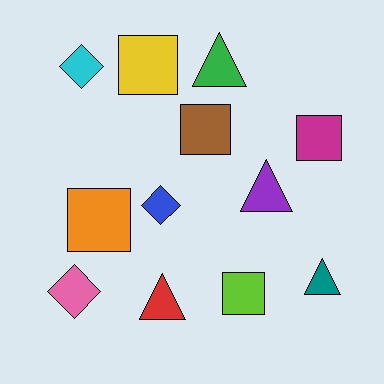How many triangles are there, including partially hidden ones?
There are 4 triangles.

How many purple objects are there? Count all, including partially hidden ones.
There is 1 purple object.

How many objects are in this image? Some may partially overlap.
There are 12 objects.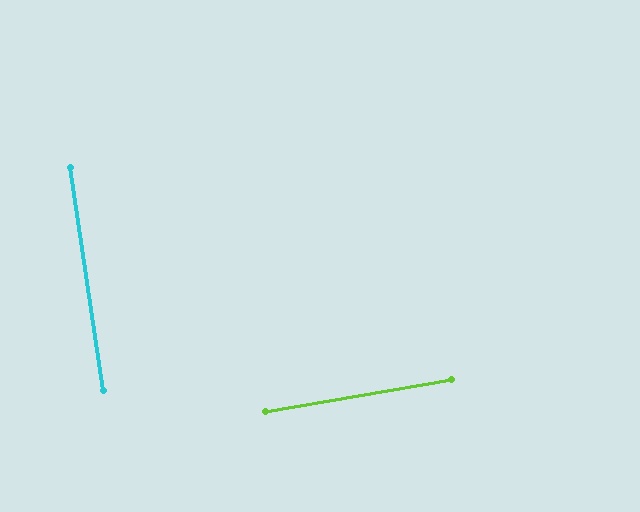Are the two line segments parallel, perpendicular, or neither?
Perpendicular — they meet at approximately 89°.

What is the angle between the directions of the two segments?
Approximately 89 degrees.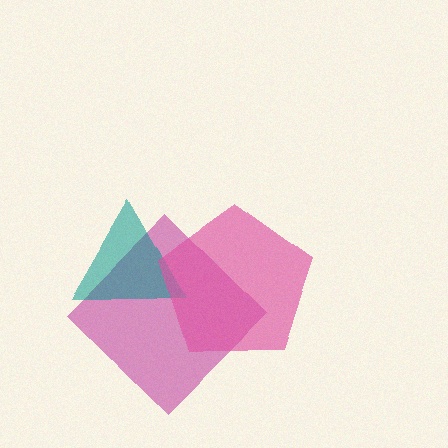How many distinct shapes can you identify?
There are 3 distinct shapes: a magenta diamond, a teal triangle, a pink pentagon.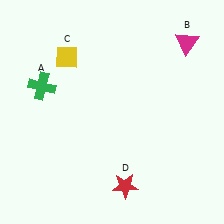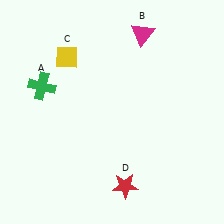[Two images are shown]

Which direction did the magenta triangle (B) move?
The magenta triangle (B) moved left.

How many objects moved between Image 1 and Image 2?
1 object moved between the two images.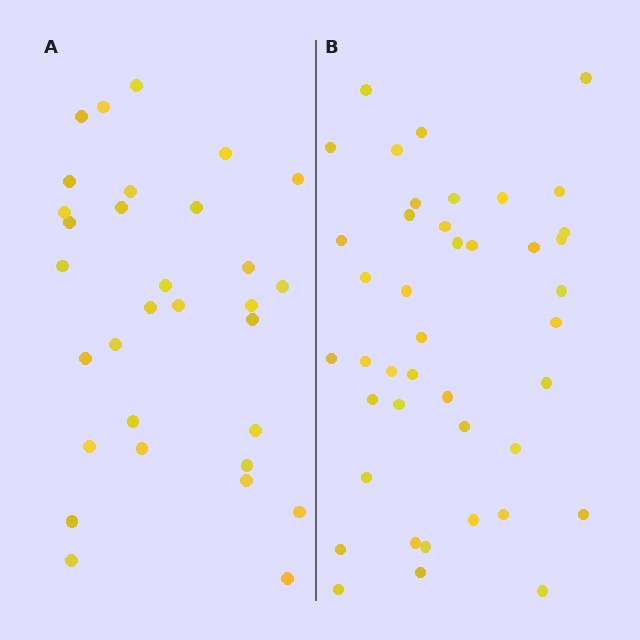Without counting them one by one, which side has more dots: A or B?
Region B (the right region) has more dots.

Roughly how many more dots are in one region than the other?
Region B has roughly 12 or so more dots than region A.